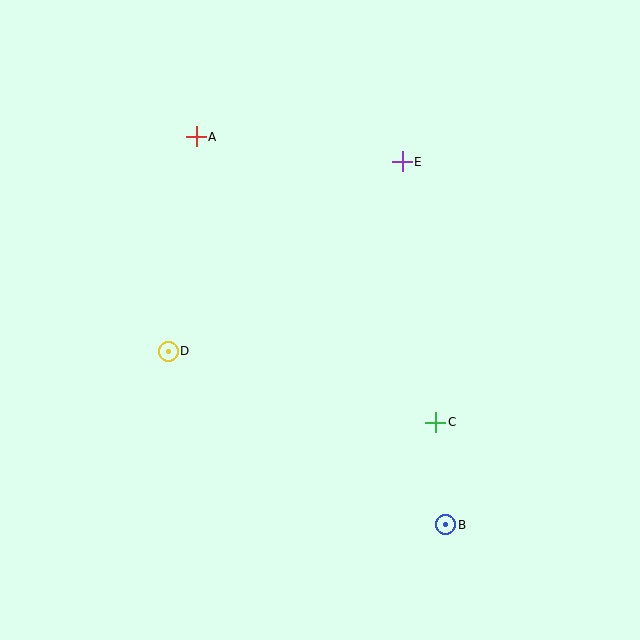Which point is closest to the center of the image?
Point C at (436, 422) is closest to the center.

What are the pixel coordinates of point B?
Point B is at (446, 525).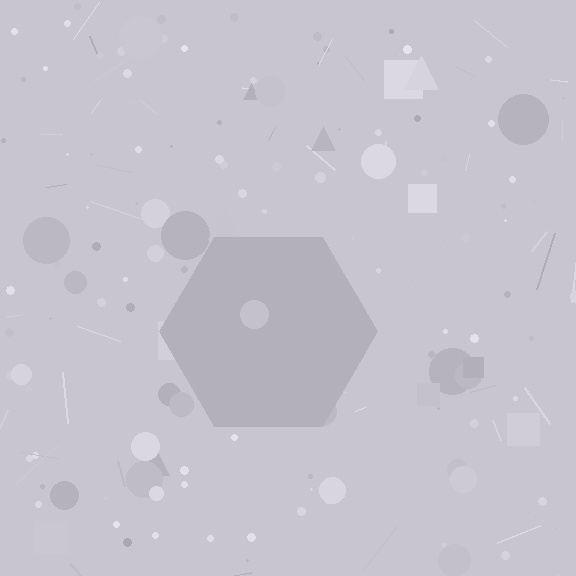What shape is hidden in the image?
A hexagon is hidden in the image.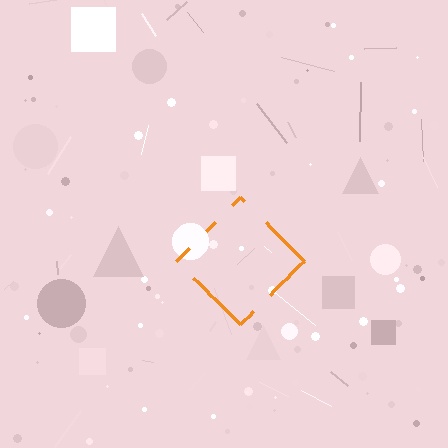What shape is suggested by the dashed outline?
The dashed outline suggests a diamond.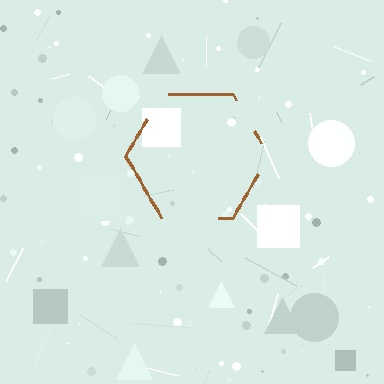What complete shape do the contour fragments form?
The contour fragments form a hexagon.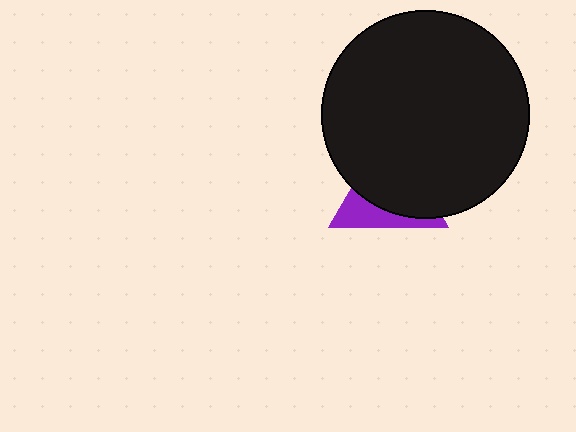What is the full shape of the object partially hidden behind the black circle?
The partially hidden object is a purple triangle.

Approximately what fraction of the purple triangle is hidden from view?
Roughly 68% of the purple triangle is hidden behind the black circle.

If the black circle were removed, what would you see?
You would see the complete purple triangle.